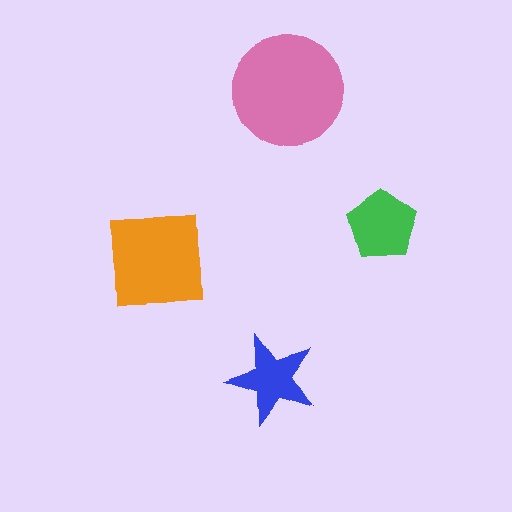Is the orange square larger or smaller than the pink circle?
Smaller.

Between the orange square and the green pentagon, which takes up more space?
The orange square.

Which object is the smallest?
The blue star.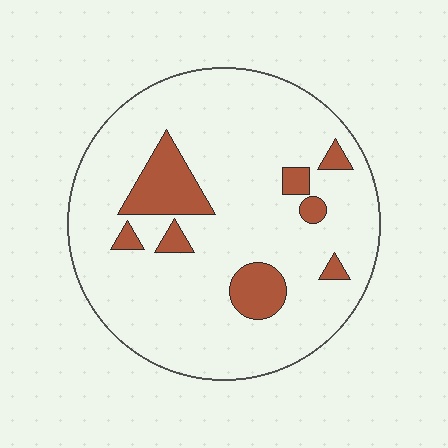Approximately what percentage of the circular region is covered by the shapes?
Approximately 15%.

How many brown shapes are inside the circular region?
8.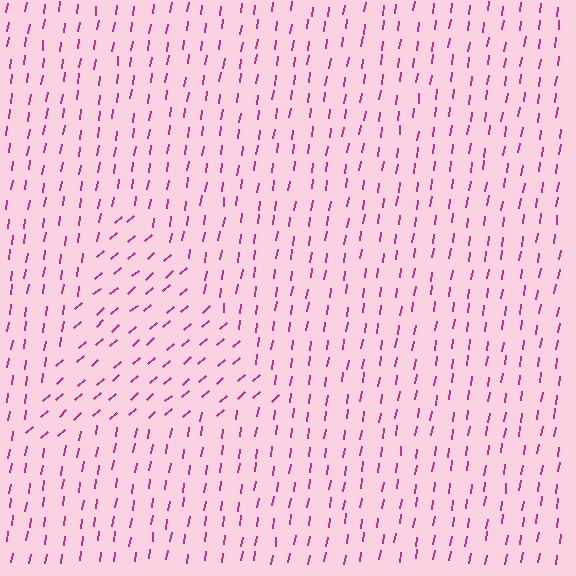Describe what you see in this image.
The image is filled with small magenta line segments. A triangle region in the image has lines oriented differently from the surrounding lines, creating a visible texture boundary.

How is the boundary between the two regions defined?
The boundary is defined purely by a change in line orientation (approximately 40 degrees difference). All lines are the same color and thickness.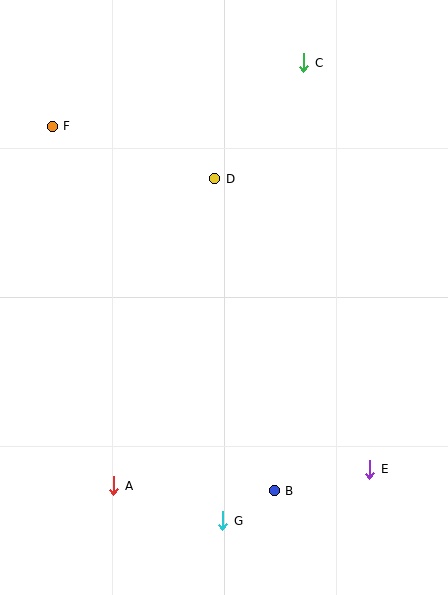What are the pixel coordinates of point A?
Point A is at (114, 486).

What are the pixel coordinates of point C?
Point C is at (304, 63).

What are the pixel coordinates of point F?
Point F is at (52, 126).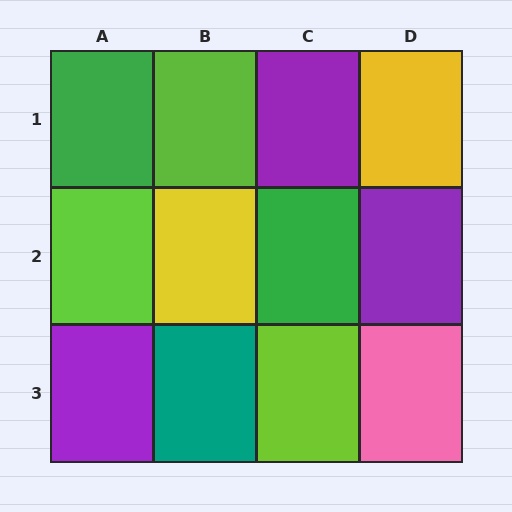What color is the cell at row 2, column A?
Lime.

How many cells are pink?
1 cell is pink.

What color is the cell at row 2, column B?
Yellow.